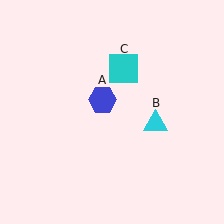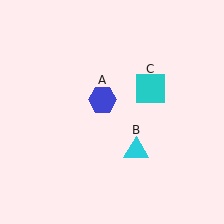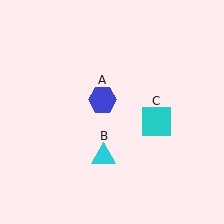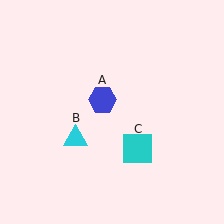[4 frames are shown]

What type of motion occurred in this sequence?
The cyan triangle (object B), cyan square (object C) rotated clockwise around the center of the scene.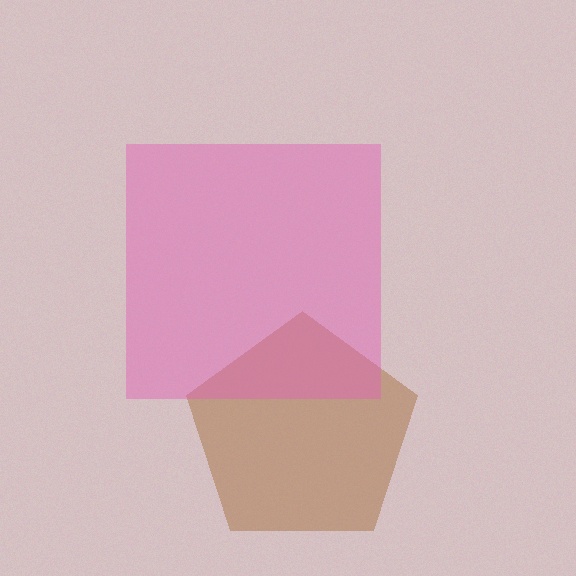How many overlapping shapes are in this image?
There are 2 overlapping shapes in the image.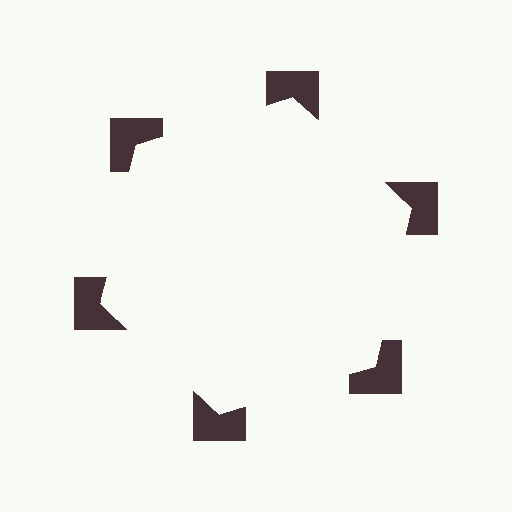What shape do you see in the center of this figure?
An illusory hexagon — its edges are inferred from the aligned wedge cuts in the notched squares, not physically drawn.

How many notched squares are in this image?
There are 6 — one at each vertex of the illusory hexagon.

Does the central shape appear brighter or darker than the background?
It typically appears slightly brighter than the background, even though no actual brightness change is drawn.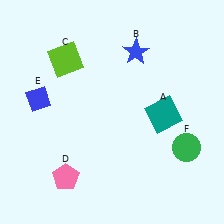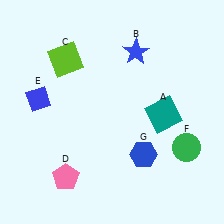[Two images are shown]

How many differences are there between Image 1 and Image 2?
There is 1 difference between the two images.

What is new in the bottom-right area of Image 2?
A blue hexagon (G) was added in the bottom-right area of Image 2.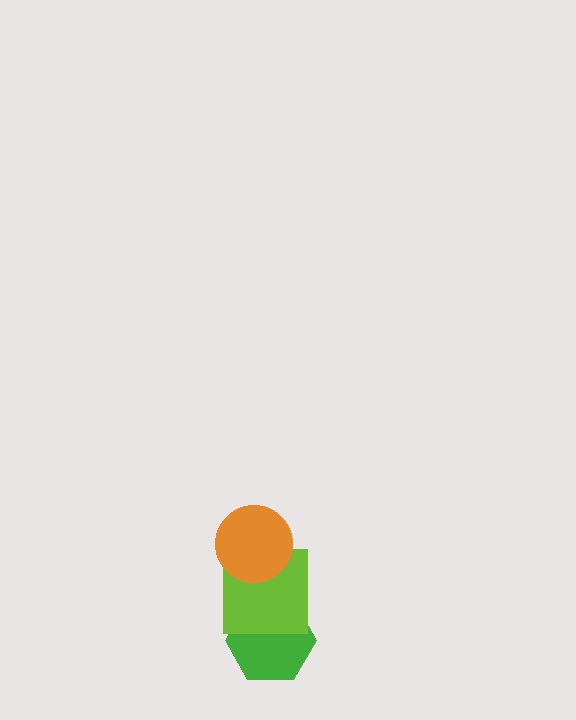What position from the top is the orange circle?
The orange circle is 1st from the top.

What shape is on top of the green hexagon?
The lime square is on top of the green hexagon.